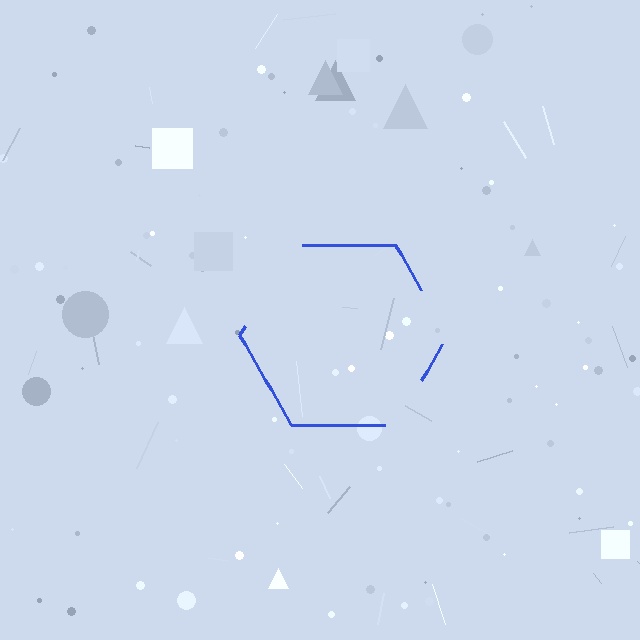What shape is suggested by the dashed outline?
The dashed outline suggests a hexagon.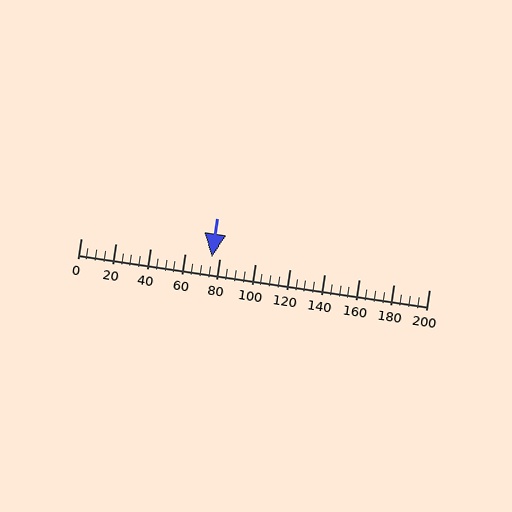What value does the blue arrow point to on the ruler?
The blue arrow points to approximately 75.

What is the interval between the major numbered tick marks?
The major tick marks are spaced 20 units apart.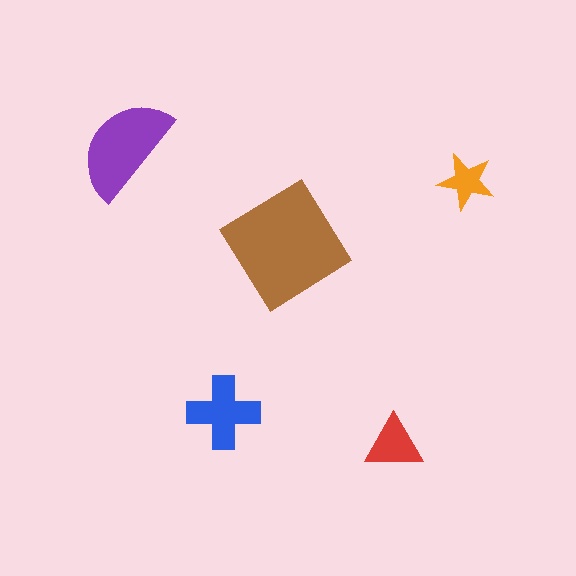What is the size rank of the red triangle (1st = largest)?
4th.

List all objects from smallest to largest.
The orange star, the red triangle, the blue cross, the purple semicircle, the brown diamond.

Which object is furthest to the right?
The orange star is rightmost.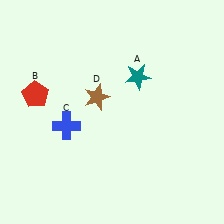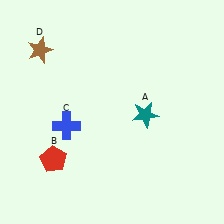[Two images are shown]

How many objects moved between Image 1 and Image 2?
3 objects moved between the two images.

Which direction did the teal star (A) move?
The teal star (A) moved down.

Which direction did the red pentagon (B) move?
The red pentagon (B) moved down.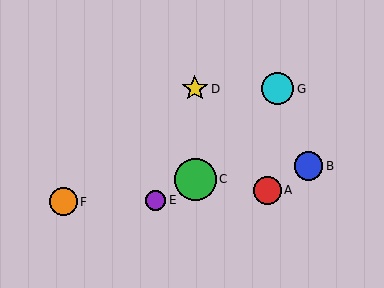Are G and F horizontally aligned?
No, G is at y≈89 and F is at y≈202.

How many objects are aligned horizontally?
2 objects (D, G) are aligned horizontally.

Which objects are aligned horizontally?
Objects D, G are aligned horizontally.